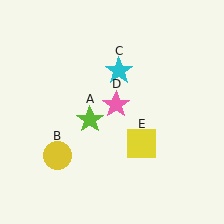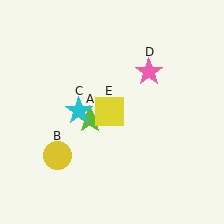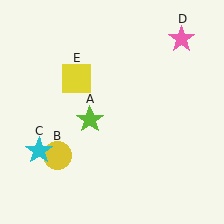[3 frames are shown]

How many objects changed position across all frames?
3 objects changed position: cyan star (object C), pink star (object D), yellow square (object E).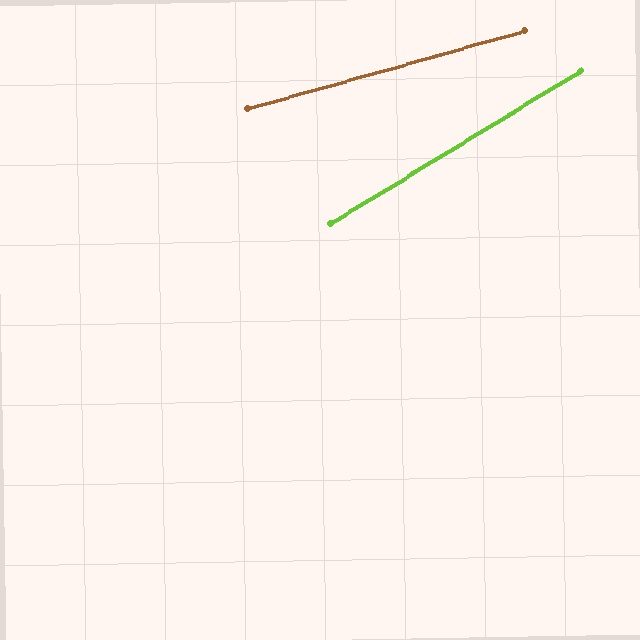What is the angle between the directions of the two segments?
Approximately 16 degrees.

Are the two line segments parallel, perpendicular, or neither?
Neither parallel nor perpendicular — they differ by about 16°.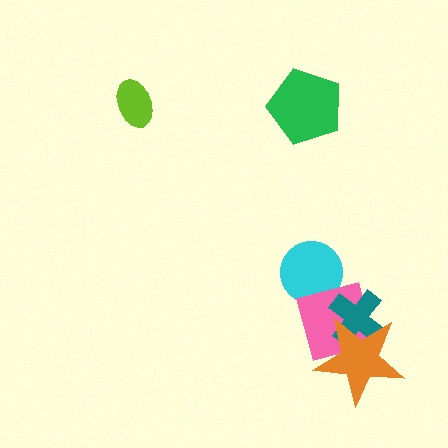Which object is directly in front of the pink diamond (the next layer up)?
The teal cross is directly in front of the pink diamond.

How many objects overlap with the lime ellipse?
0 objects overlap with the lime ellipse.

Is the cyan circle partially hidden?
Yes, it is partially covered by another shape.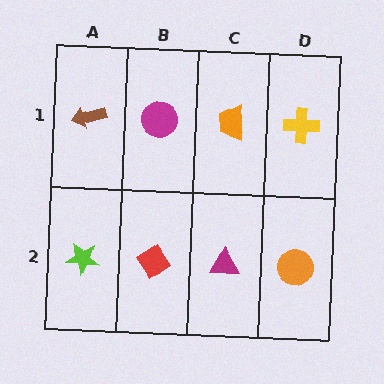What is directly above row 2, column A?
A brown arrow.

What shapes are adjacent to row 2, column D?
A yellow cross (row 1, column D), a magenta triangle (row 2, column C).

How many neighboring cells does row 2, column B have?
3.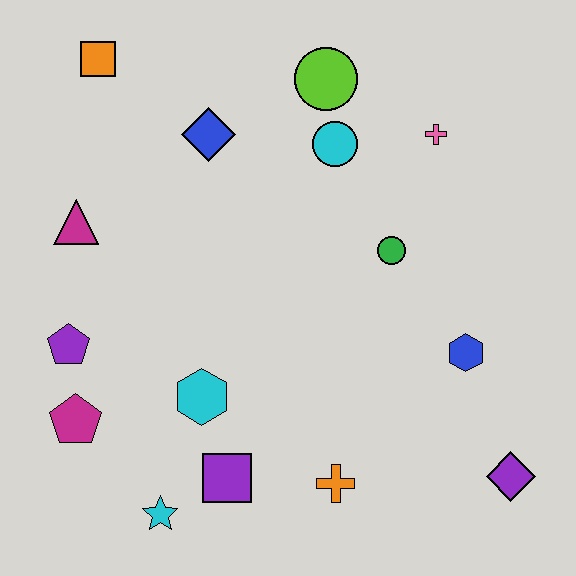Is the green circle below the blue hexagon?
No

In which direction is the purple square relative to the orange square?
The purple square is below the orange square.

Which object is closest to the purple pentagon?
The magenta pentagon is closest to the purple pentagon.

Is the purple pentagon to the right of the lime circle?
No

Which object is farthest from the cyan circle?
The cyan star is farthest from the cyan circle.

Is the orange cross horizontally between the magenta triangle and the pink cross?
Yes